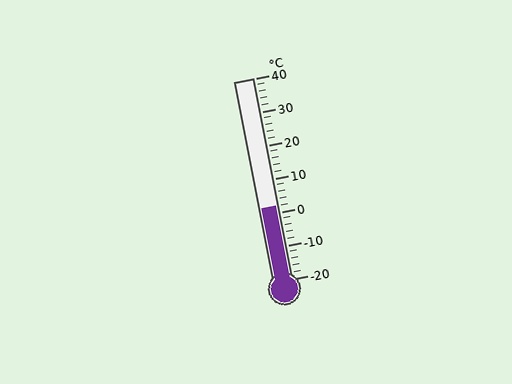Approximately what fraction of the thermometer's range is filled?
The thermometer is filled to approximately 35% of its range.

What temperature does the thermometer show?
The thermometer shows approximately 2°C.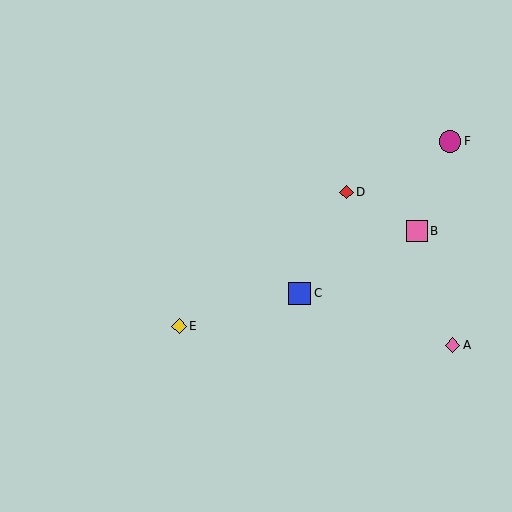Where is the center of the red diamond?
The center of the red diamond is at (347, 192).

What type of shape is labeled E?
Shape E is a yellow diamond.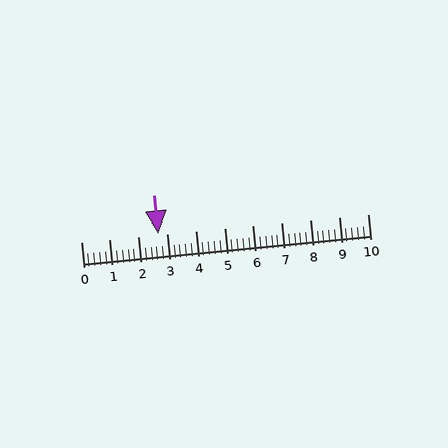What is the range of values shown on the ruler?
The ruler shows values from 0 to 10.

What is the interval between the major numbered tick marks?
The major tick marks are spaced 1 units apart.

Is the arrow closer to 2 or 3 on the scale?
The arrow is closer to 3.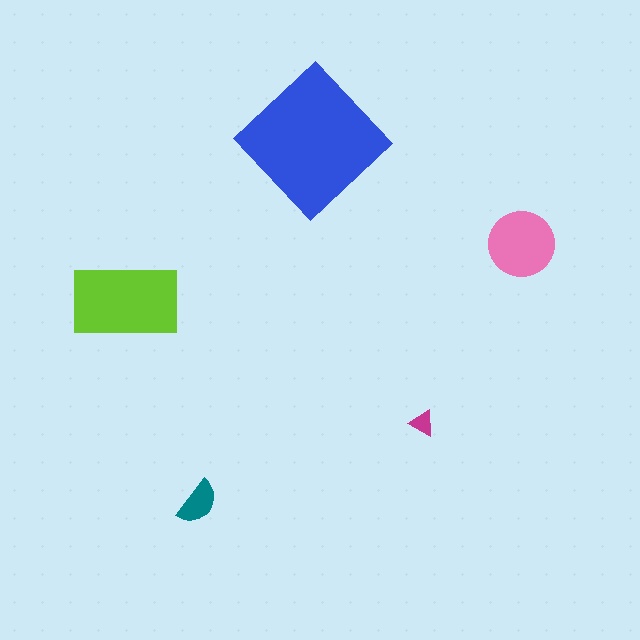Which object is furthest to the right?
The pink circle is rightmost.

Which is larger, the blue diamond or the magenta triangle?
The blue diamond.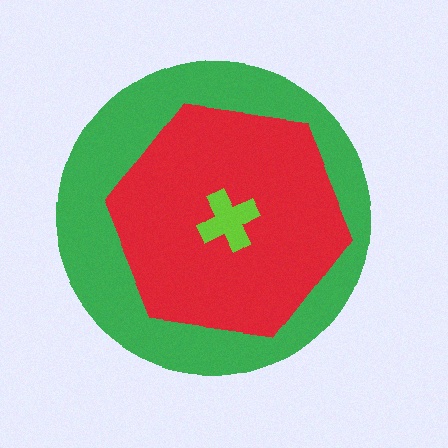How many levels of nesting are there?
3.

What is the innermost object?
The lime cross.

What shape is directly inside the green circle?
The red hexagon.